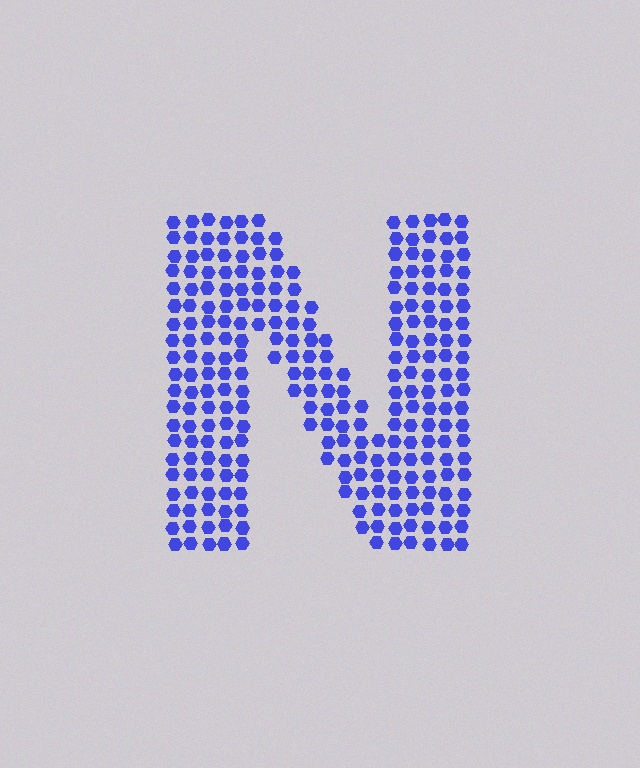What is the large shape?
The large shape is the letter N.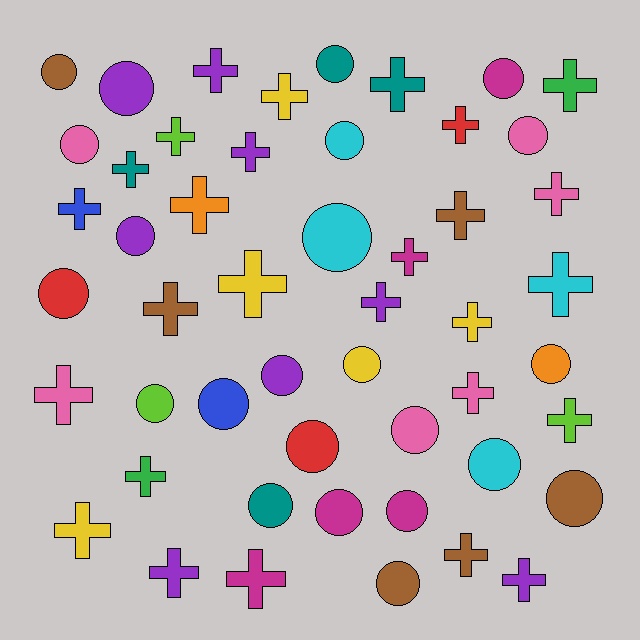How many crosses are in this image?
There are 27 crosses.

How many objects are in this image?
There are 50 objects.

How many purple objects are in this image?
There are 8 purple objects.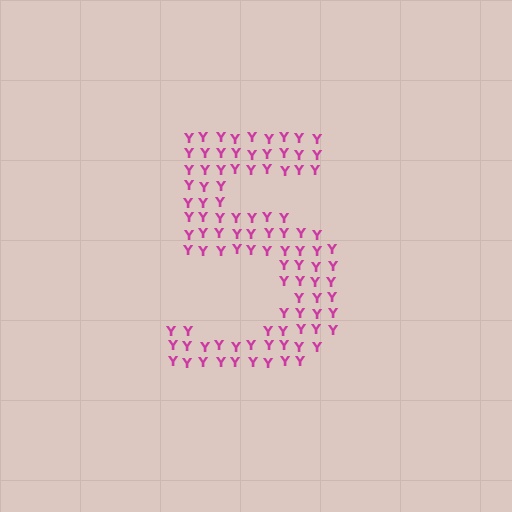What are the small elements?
The small elements are letter Y's.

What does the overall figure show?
The overall figure shows the digit 5.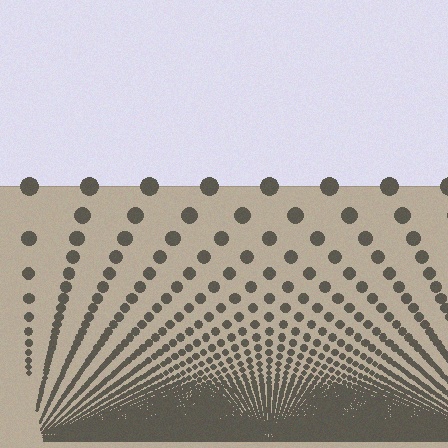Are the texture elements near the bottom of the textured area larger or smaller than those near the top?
Smaller. The gradient is inverted — elements near the bottom are smaller and denser.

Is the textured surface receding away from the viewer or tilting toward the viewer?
The surface appears to tilt toward the viewer. Texture elements get larger and sparser toward the top.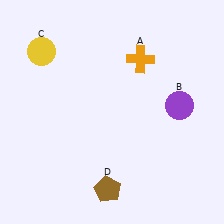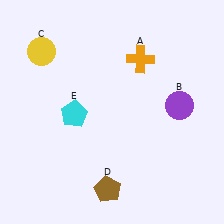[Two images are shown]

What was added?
A cyan pentagon (E) was added in Image 2.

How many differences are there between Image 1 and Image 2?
There is 1 difference between the two images.